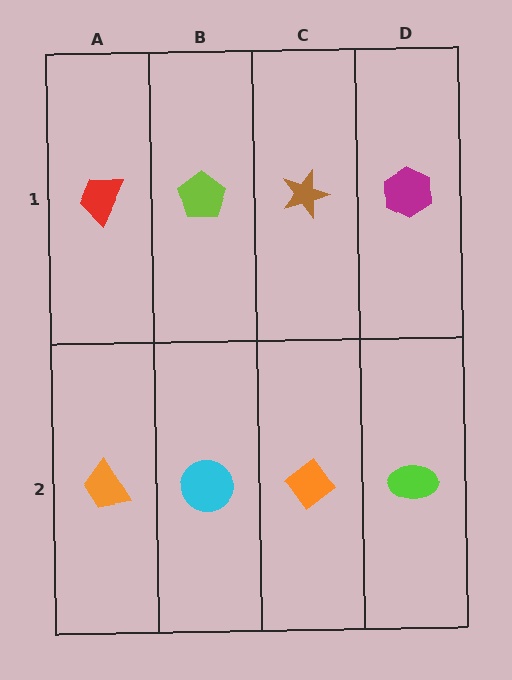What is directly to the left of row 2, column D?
An orange diamond.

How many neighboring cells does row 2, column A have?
2.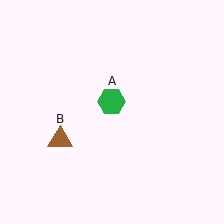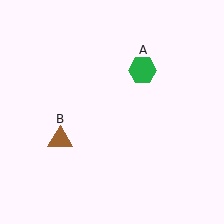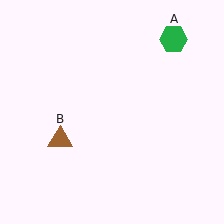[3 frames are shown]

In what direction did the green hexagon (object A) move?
The green hexagon (object A) moved up and to the right.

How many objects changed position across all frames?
1 object changed position: green hexagon (object A).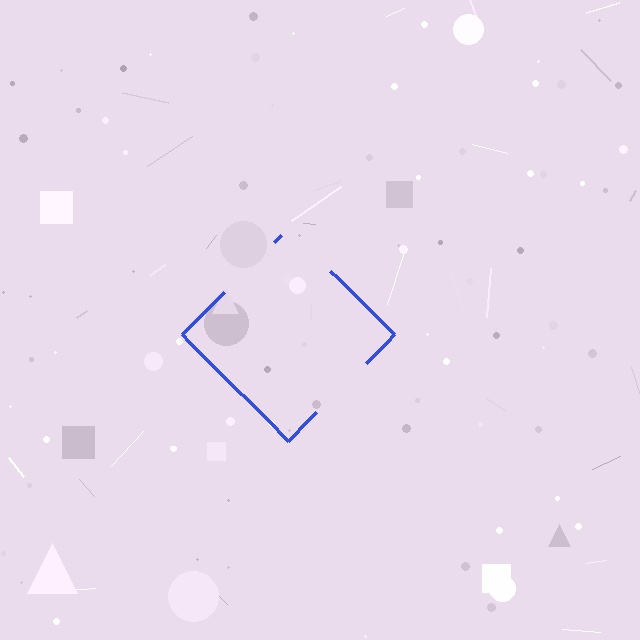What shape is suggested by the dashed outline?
The dashed outline suggests a diamond.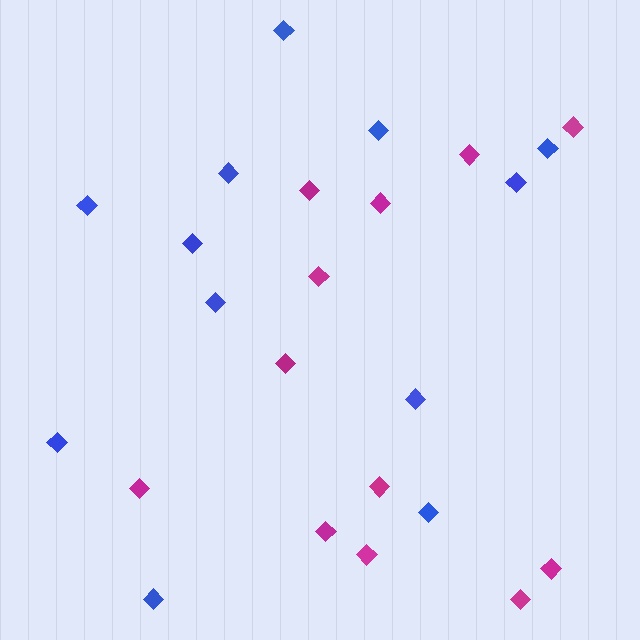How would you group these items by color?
There are 2 groups: one group of magenta diamonds (12) and one group of blue diamonds (12).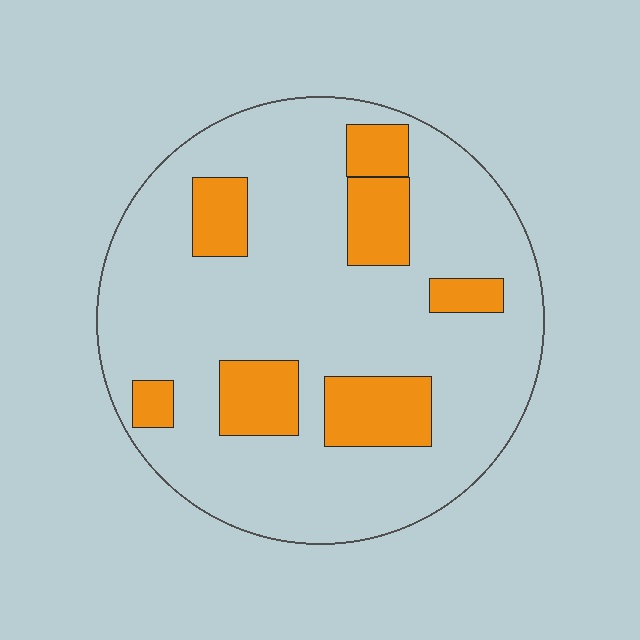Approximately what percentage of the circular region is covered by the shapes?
Approximately 20%.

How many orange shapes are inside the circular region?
7.